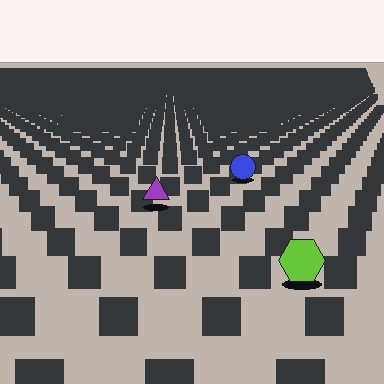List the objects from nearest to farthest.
From nearest to farthest: the lime hexagon, the purple triangle, the blue circle.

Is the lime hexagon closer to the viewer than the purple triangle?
Yes. The lime hexagon is closer — you can tell from the texture gradient: the ground texture is coarser near it.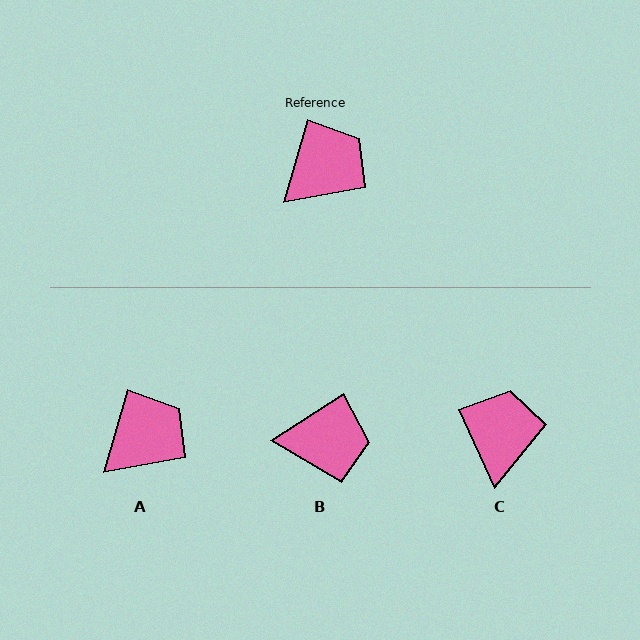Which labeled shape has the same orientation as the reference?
A.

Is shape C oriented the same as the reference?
No, it is off by about 40 degrees.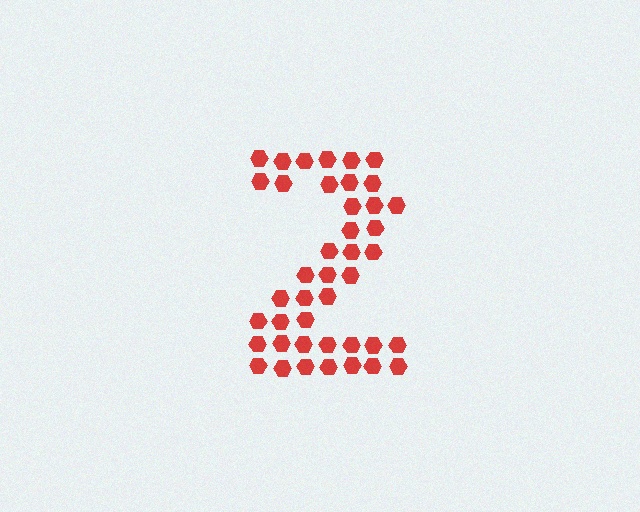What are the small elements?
The small elements are hexagons.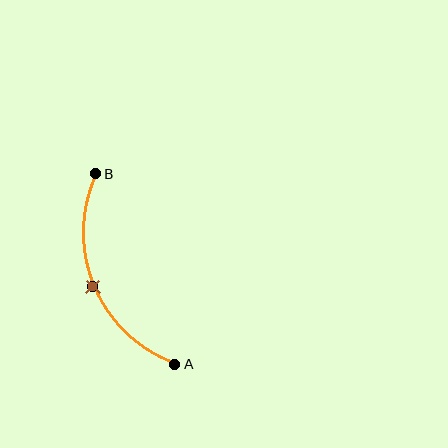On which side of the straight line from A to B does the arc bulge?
The arc bulges to the left of the straight line connecting A and B.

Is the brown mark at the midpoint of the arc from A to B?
Yes. The brown mark lies on the arc at equal arc-length from both A and B — it is the arc midpoint.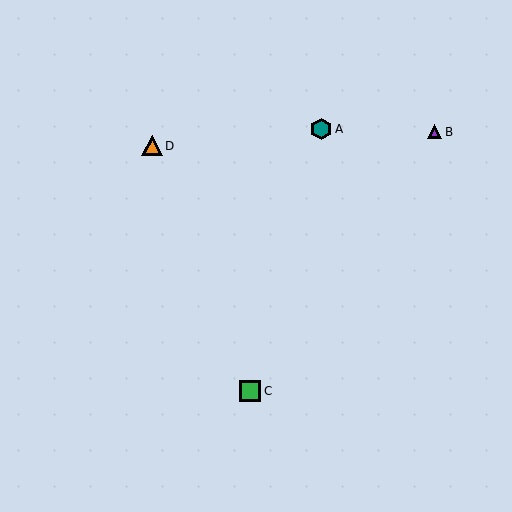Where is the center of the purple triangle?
The center of the purple triangle is at (434, 132).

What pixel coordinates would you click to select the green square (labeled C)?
Click at (250, 391) to select the green square C.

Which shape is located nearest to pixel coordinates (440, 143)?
The purple triangle (labeled B) at (434, 132) is nearest to that location.